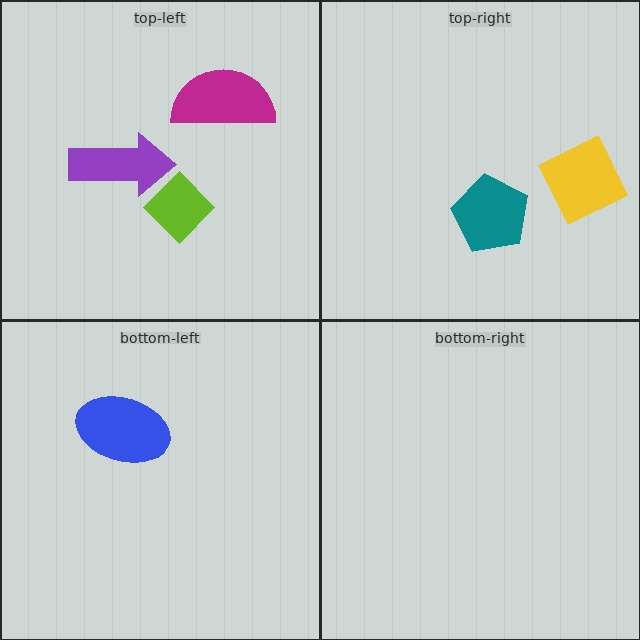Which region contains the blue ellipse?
The bottom-left region.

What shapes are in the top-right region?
The yellow square, the teal pentagon.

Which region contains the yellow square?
The top-right region.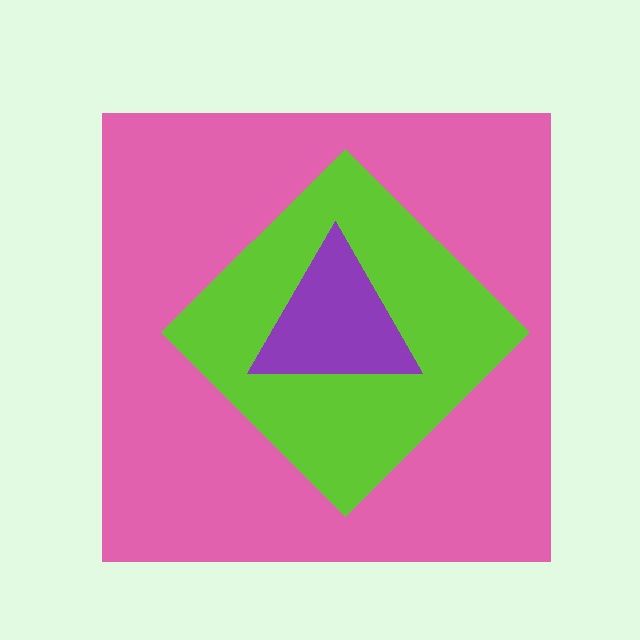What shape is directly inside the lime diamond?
The purple triangle.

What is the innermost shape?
The purple triangle.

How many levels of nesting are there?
3.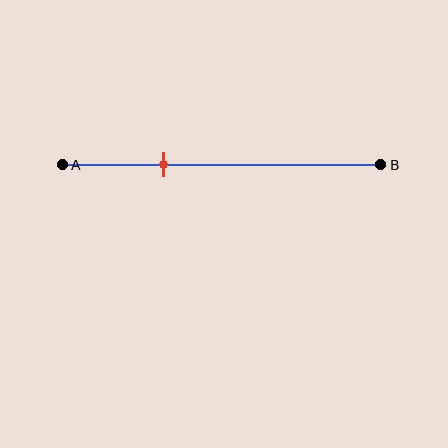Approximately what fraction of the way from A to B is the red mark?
The red mark is approximately 30% of the way from A to B.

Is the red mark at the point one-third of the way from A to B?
Yes, the mark is approximately at the one-third point.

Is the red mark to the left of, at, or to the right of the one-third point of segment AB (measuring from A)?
The red mark is approximately at the one-third point of segment AB.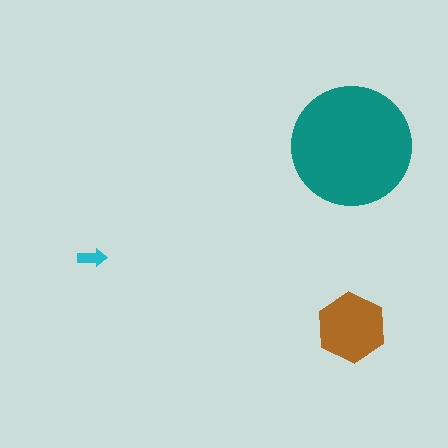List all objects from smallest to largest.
The cyan arrow, the brown hexagon, the teal circle.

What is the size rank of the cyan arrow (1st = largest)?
3rd.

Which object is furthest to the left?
The cyan arrow is leftmost.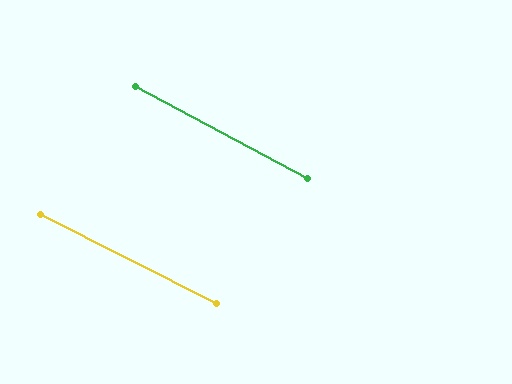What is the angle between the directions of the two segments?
Approximately 1 degree.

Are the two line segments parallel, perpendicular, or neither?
Parallel — their directions differ by only 1.4°.